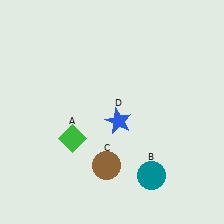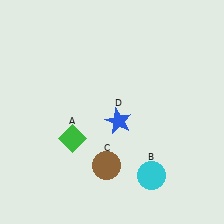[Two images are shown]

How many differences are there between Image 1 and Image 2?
There is 1 difference between the two images.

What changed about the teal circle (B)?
In Image 1, B is teal. In Image 2, it changed to cyan.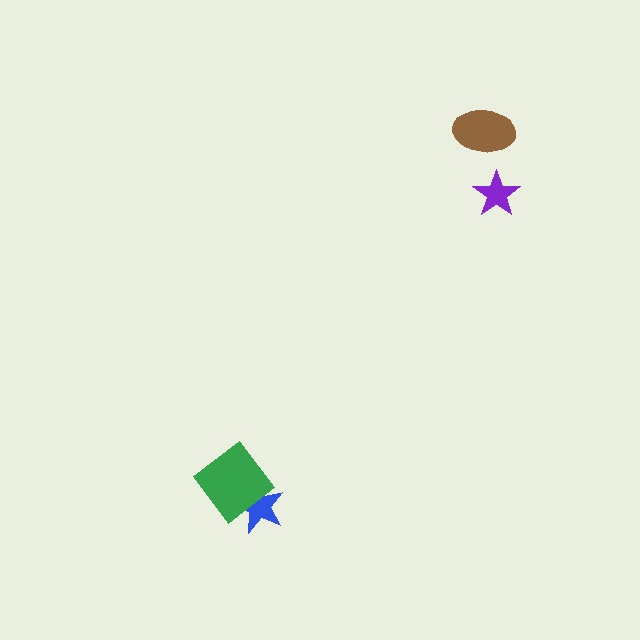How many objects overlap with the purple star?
0 objects overlap with the purple star.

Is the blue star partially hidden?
Yes, it is partially covered by another shape.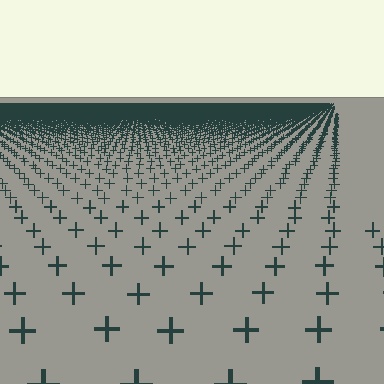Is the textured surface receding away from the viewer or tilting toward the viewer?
The surface is receding away from the viewer. Texture elements get smaller and denser toward the top.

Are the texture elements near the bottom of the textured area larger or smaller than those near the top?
Larger. Near the bottom, elements are closer to the viewer and appear at a bigger on-screen size.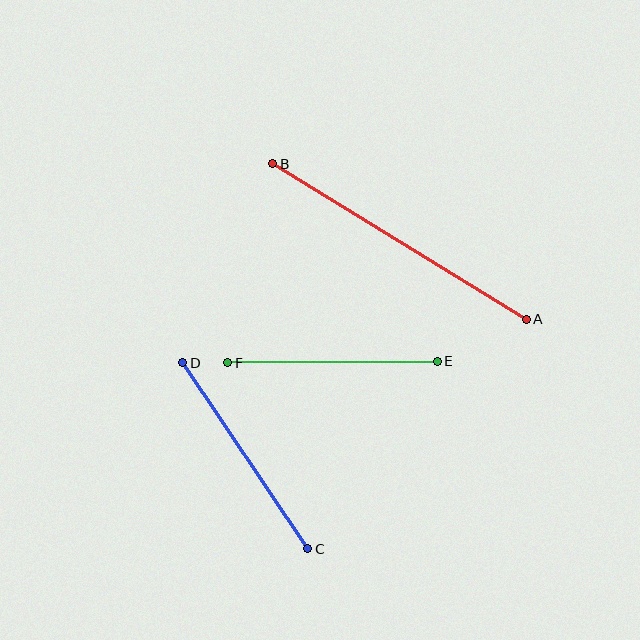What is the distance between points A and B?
The distance is approximately 298 pixels.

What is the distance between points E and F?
The distance is approximately 210 pixels.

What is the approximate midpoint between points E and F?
The midpoint is at approximately (333, 362) pixels.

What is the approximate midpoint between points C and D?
The midpoint is at approximately (245, 456) pixels.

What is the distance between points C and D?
The distance is approximately 224 pixels.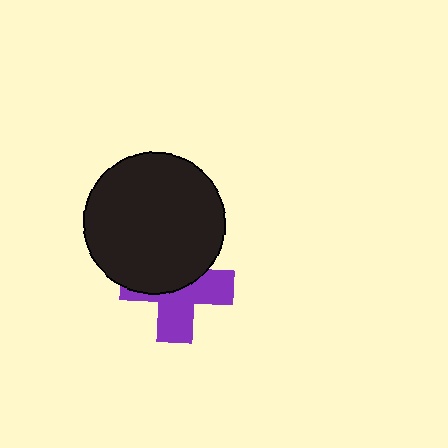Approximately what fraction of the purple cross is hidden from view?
Roughly 49% of the purple cross is hidden behind the black circle.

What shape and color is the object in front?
The object in front is a black circle.